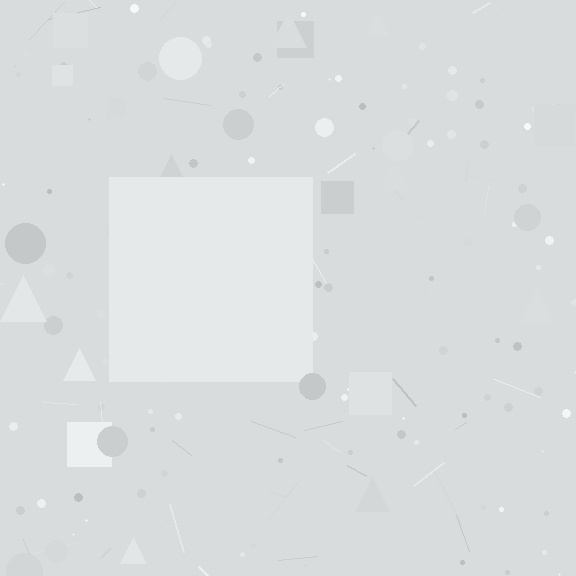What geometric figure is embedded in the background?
A square is embedded in the background.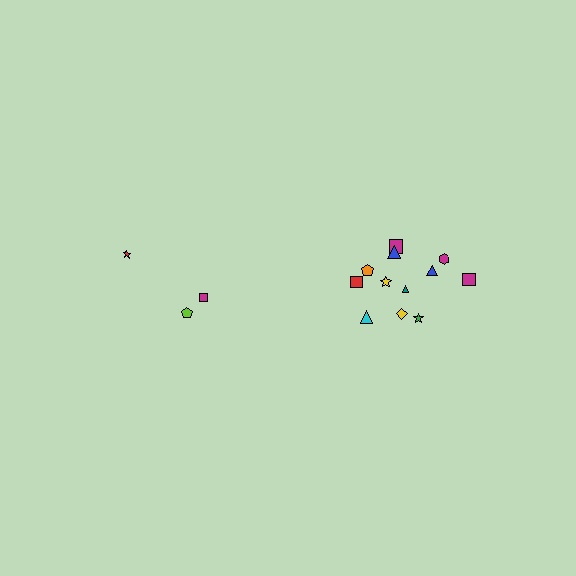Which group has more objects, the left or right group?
The right group.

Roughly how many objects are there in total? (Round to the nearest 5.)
Roughly 15 objects in total.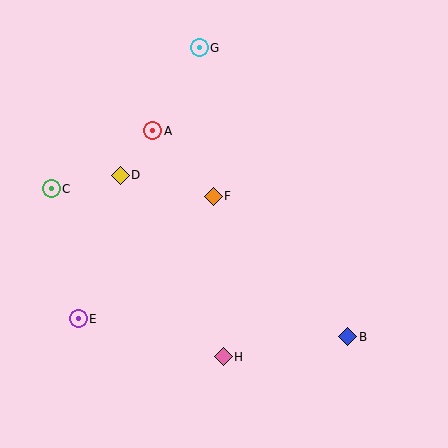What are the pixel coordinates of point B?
Point B is at (348, 337).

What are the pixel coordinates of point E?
Point E is at (78, 319).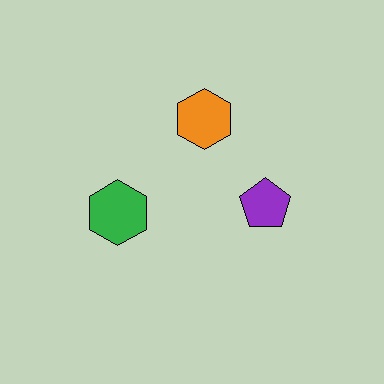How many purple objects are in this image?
There is 1 purple object.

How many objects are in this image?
There are 3 objects.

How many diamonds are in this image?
There are no diamonds.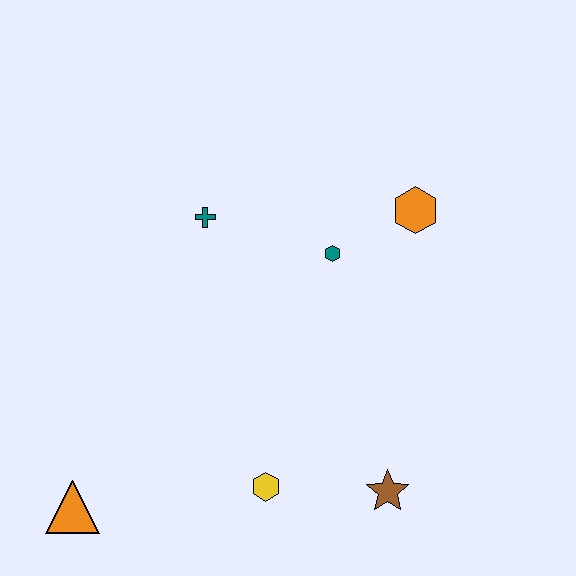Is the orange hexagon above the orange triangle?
Yes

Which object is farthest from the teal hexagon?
The orange triangle is farthest from the teal hexagon.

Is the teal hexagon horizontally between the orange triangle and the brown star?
Yes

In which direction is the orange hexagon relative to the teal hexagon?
The orange hexagon is to the right of the teal hexagon.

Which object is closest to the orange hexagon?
The teal hexagon is closest to the orange hexagon.